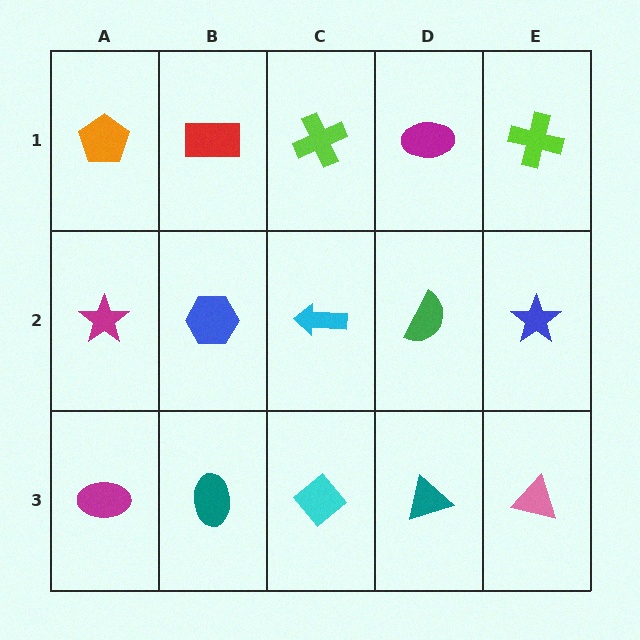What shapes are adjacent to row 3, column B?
A blue hexagon (row 2, column B), a magenta ellipse (row 3, column A), a cyan diamond (row 3, column C).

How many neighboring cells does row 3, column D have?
3.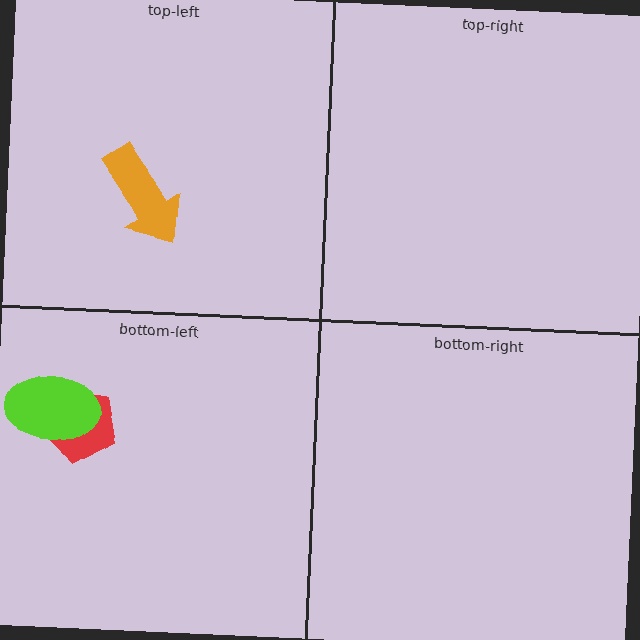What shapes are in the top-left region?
The orange arrow.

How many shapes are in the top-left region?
1.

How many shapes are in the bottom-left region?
2.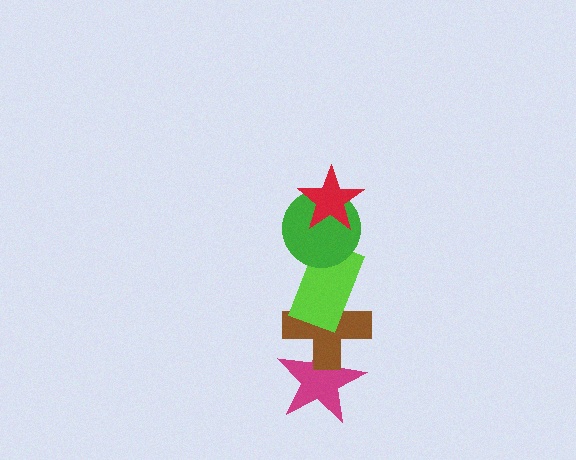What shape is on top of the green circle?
The red star is on top of the green circle.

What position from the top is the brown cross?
The brown cross is 4th from the top.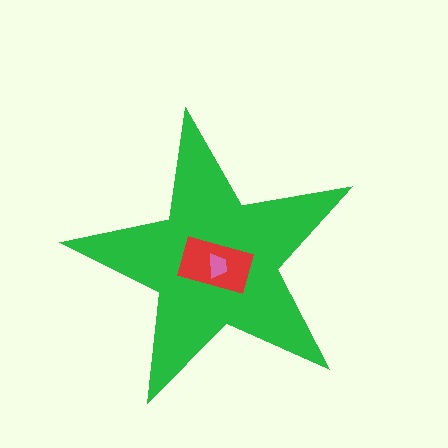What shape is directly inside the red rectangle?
The pink trapezoid.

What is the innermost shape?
The pink trapezoid.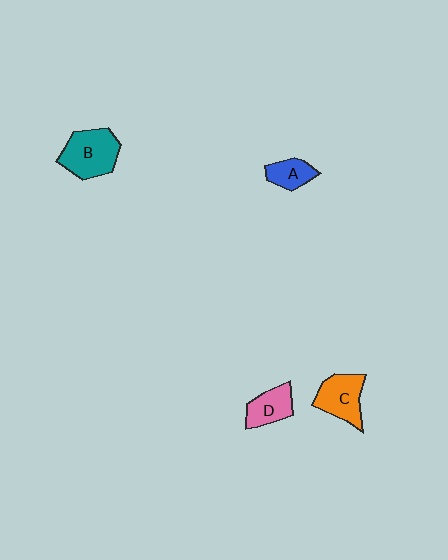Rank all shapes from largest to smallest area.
From largest to smallest: B (teal), C (orange), D (pink), A (blue).